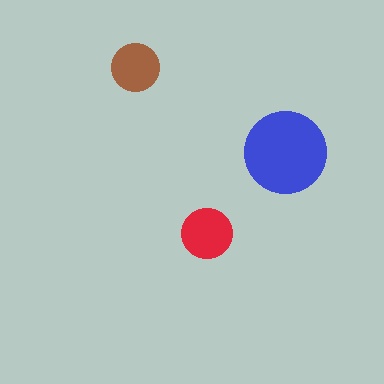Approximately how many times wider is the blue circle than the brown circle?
About 1.5 times wider.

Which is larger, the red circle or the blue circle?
The blue one.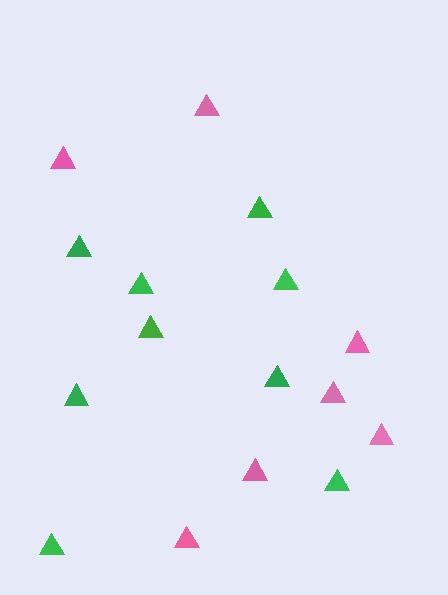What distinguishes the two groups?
There are 2 groups: one group of green triangles (9) and one group of pink triangles (7).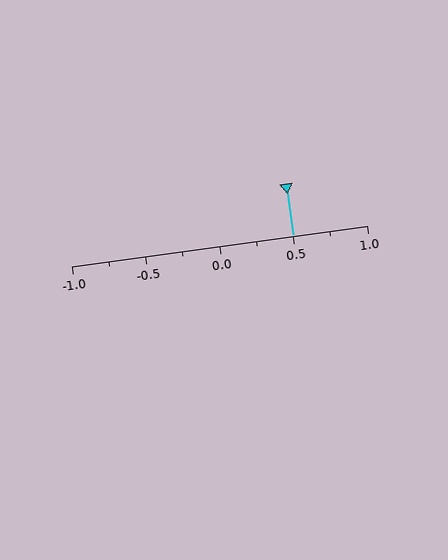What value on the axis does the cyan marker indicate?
The marker indicates approximately 0.5.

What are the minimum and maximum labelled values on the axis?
The axis runs from -1.0 to 1.0.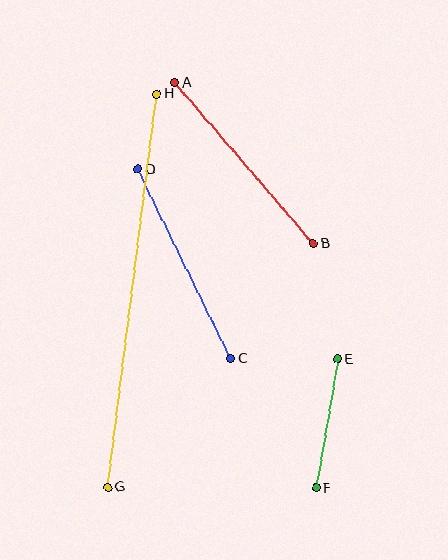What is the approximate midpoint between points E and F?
The midpoint is at approximately (327, 424) pixels.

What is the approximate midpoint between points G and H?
The midpoint is at approximately (132, 290) pixels.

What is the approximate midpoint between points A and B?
The midpoint is at approximately (244, 163) pixels.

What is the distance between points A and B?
The distance is approximately 212 pixels.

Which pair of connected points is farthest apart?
Points G and H are farthest apart.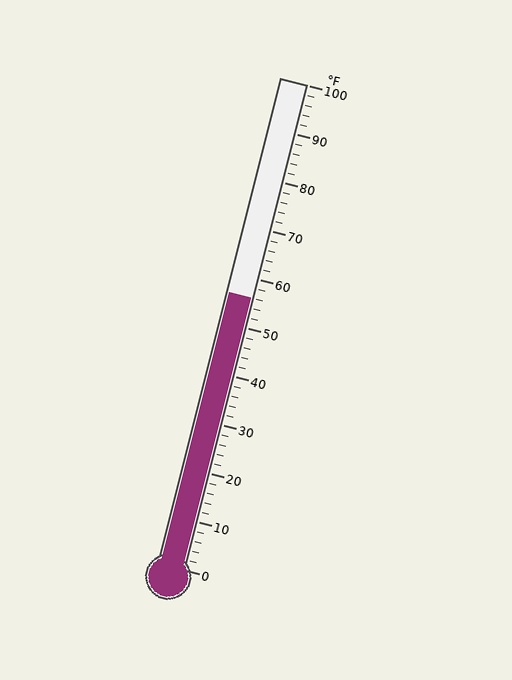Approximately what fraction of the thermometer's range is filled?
The thermometer is filled to approximately 55% of its range.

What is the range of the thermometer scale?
The thermometer scale ranges from 0°F to 100°F.